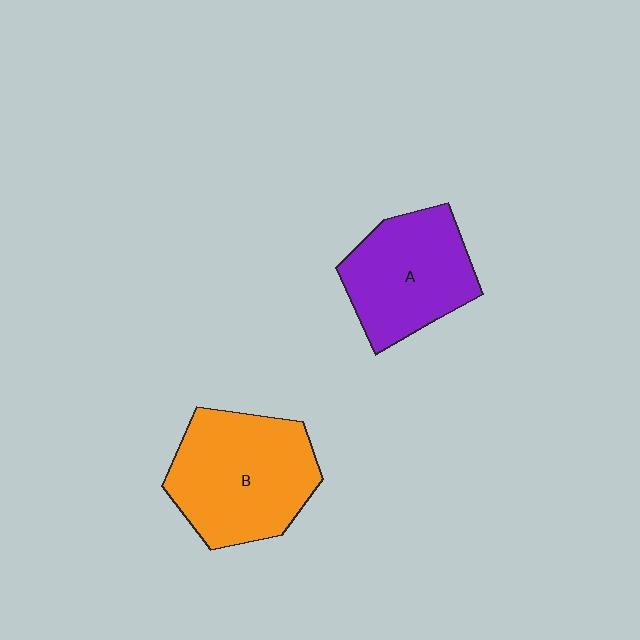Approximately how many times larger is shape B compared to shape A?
Approximately 1.2 times.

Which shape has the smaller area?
Shape A (purple).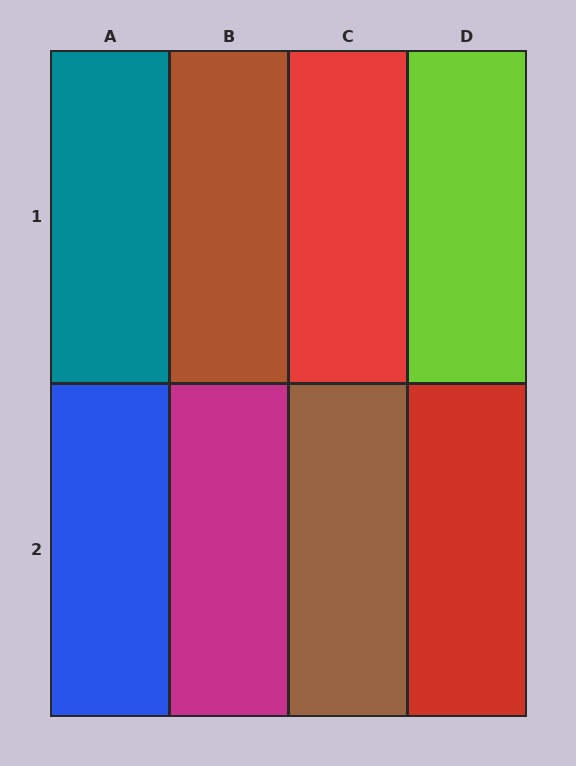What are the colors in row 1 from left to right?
Teal, brown, red, lime.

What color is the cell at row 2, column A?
Blue.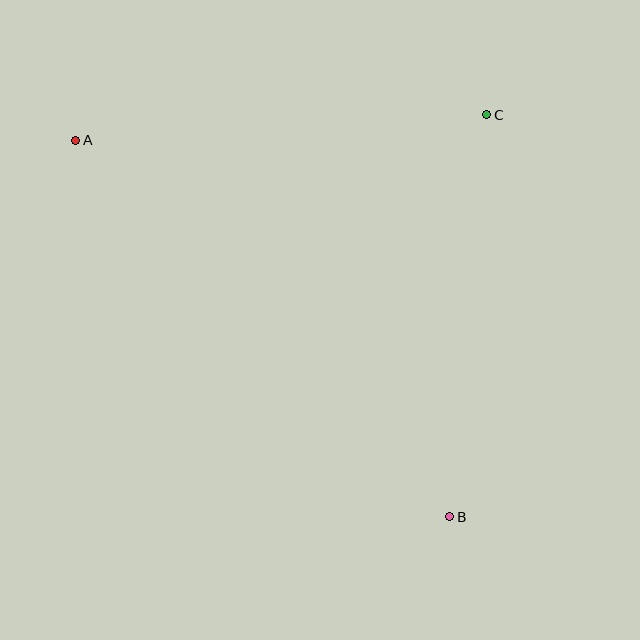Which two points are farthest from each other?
Points A and B are farthest from each other.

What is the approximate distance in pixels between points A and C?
The distance between A and C is approximately 411 pixels.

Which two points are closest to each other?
Points B and C are closest to each other.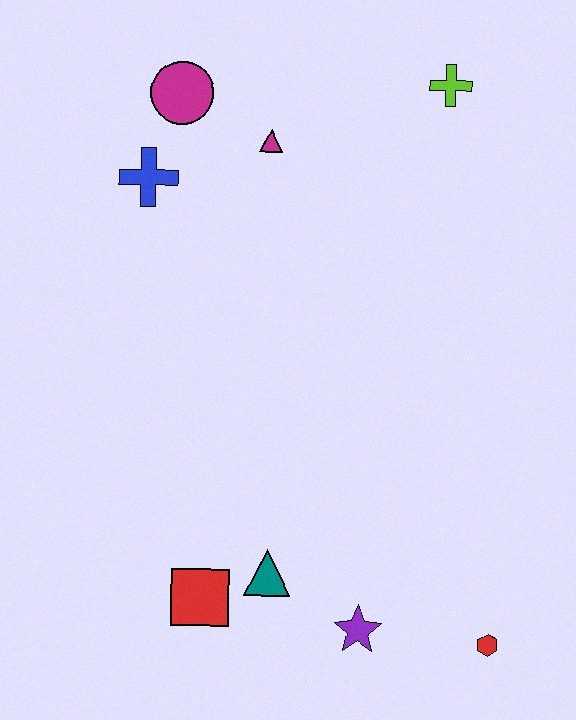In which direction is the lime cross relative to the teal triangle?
The lime cross is above the teal triangle.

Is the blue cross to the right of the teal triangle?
No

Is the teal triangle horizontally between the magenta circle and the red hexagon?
Yes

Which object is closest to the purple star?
The teal triangle is closest to the purple star.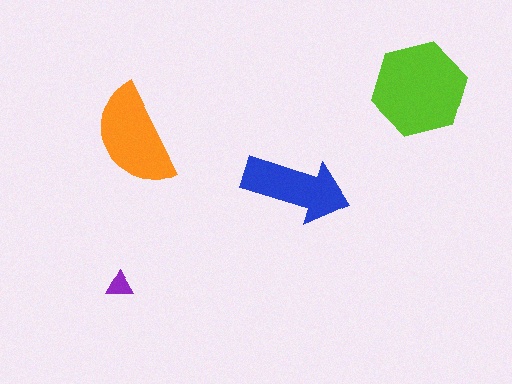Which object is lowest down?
The purple triangle is bottommost.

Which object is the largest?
The lime hexagon.